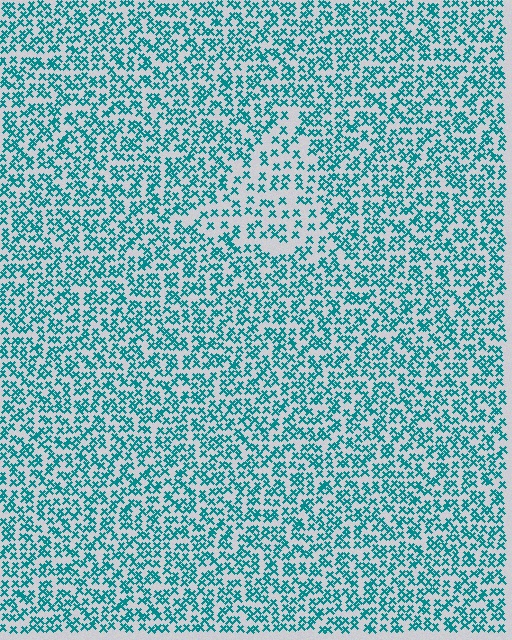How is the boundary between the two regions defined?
The boundary is defined by a change in element density (approximately 1.8x ratio). All elements are the same color, size, and shape.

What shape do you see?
I see a triangle.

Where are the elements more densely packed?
The elements are more densely packed outside the triangle boundary.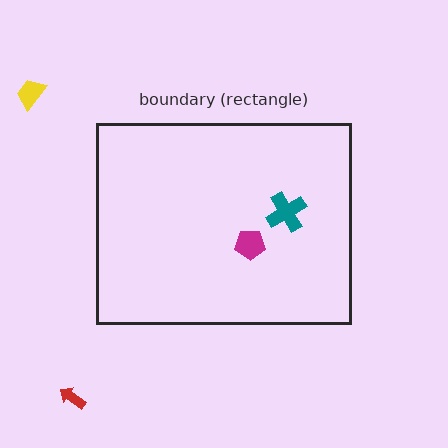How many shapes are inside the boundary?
2 inside, 2 outside.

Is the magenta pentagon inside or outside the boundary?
Inside.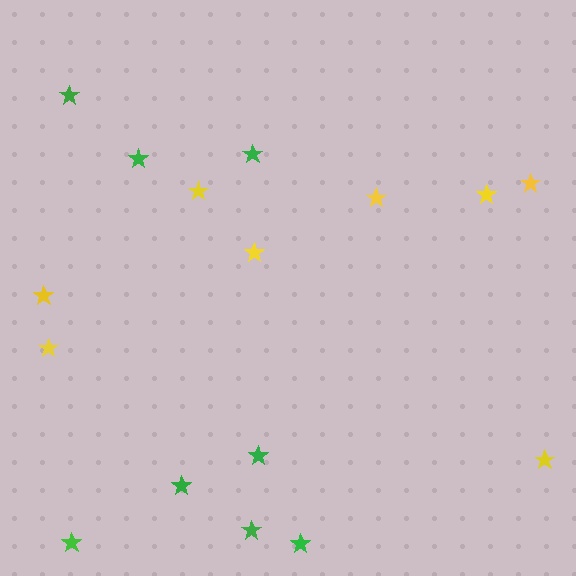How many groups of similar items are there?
There are 2 groups: one group of yellow stars (8) and one group of green stars (8).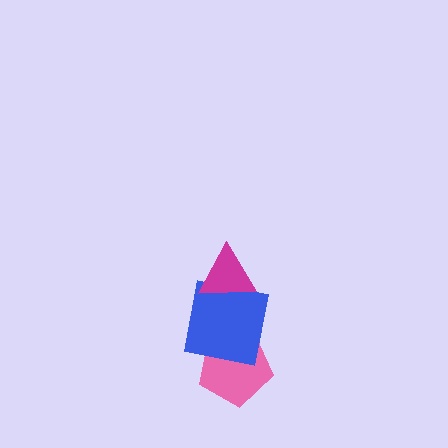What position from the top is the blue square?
The blue square is 2nd from the top.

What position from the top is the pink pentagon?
The pink pentagon is 3rd from the top.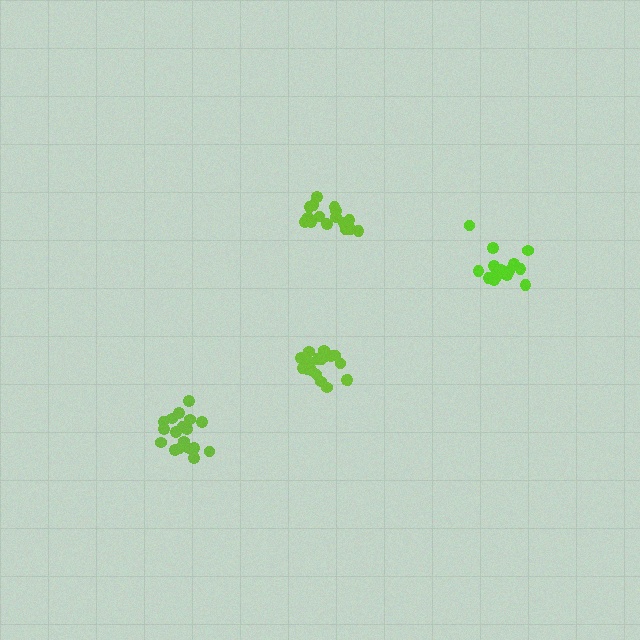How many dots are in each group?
Group 1: 18 dots, Group 2: 21 dots, Group 3: 18 dots, Group 4: 16 dots (73 total).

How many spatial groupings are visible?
There are 4 spatial groupings.